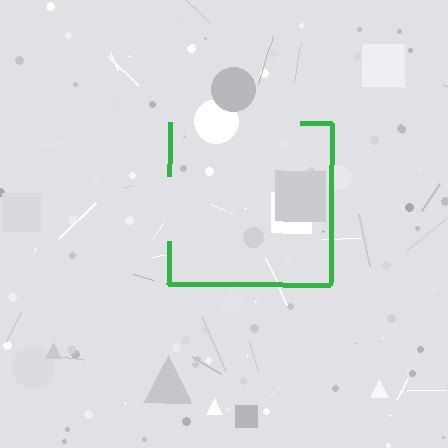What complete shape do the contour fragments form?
The contour fragments form a square.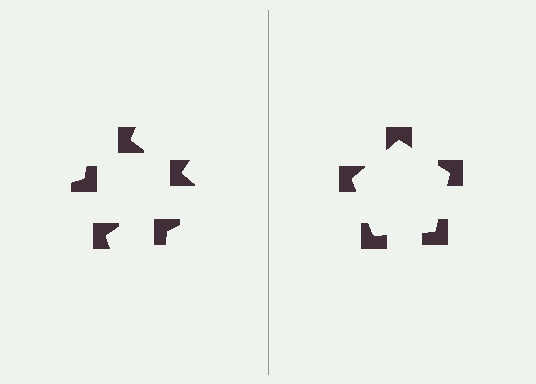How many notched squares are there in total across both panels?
10 — 5 on each side.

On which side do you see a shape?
An illusory pentagon appears on the right side. On the left side the wedge cuts are rotated, so no coherent shape forms.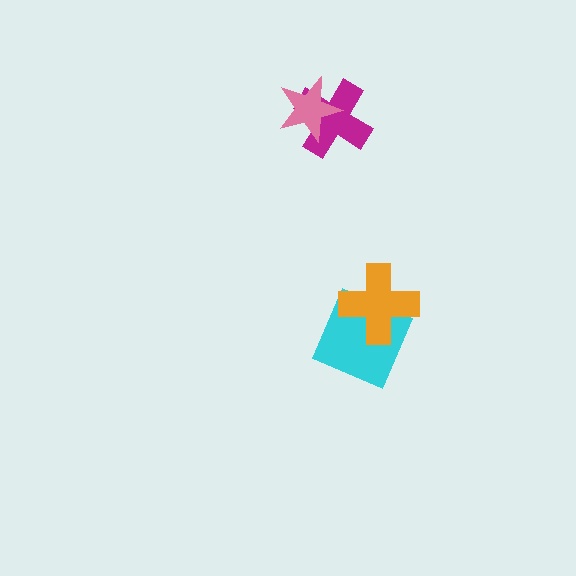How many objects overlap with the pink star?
1 object overlaps with the pink star.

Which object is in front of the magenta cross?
The pink star is in front of the magenta cross.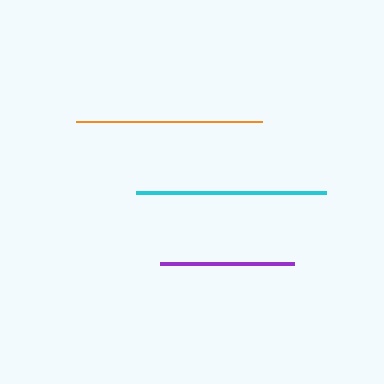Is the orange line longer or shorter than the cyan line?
The cyan line is longer than the orange line.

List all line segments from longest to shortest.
From longest to shortest: cyan, orange, purple.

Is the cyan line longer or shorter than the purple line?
The cyan line is longer than the purple line.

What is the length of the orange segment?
The orange segment is approximately 185 pixels long.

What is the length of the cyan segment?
The cyan segment is approximately 191 pixels long.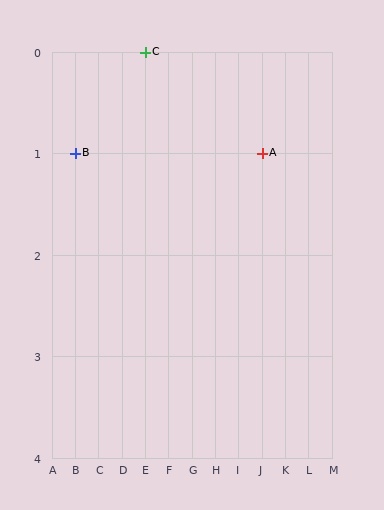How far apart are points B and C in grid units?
Points B and C are 3 columns and 1 row apart (about 3.2 grid units diagonally).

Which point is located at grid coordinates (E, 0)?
Point C is at (E, 0).